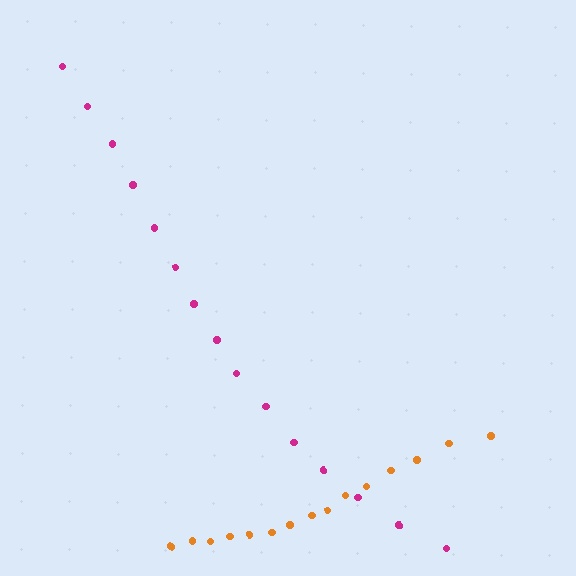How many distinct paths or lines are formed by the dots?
There are 2 distinct paths.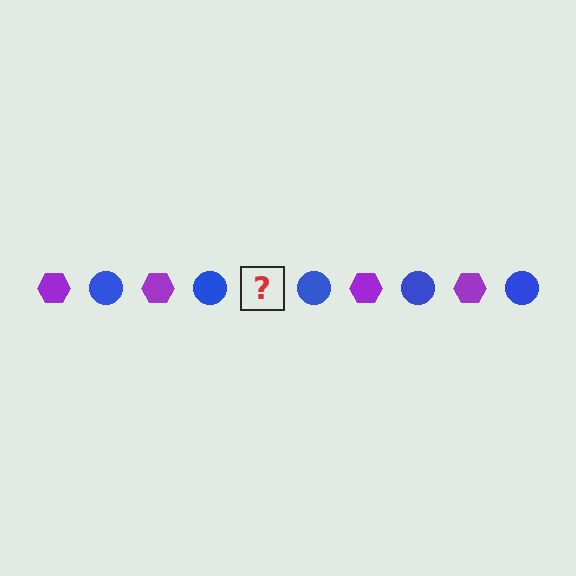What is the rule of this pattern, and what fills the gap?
The rule is that the pattern alternates between purple hexagon and blue circle. The gap should be filled with a purple hexagon.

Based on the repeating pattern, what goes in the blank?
The blank should be a purple hexagon.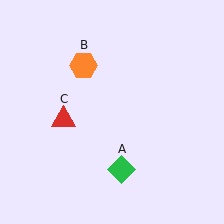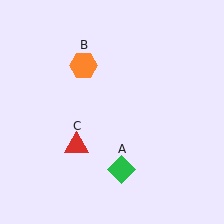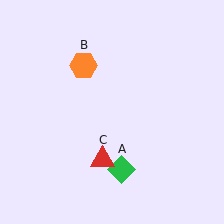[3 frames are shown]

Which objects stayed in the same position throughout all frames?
Green diamond (object A) and orange hexagon (object B) remained stationary.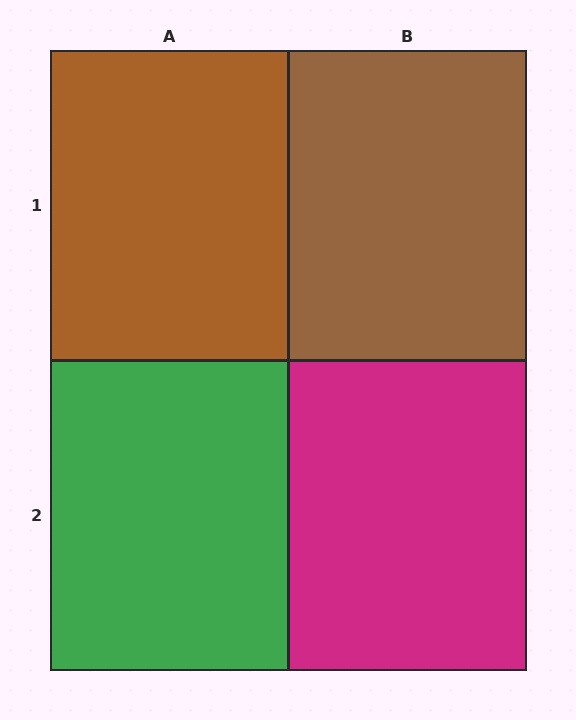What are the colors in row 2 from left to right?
Green, magenta.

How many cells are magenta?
1 cell is magenta.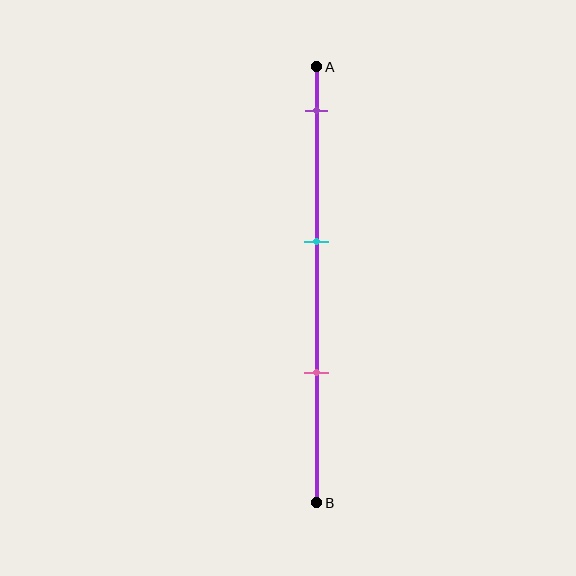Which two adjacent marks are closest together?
The cyan and pink marks are the closest adjacent pair.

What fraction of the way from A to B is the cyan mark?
The cyan mark is approximately 40% (0.4) of the way from A to B.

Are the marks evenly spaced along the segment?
Yes, the marks are approximately evenly spaced.